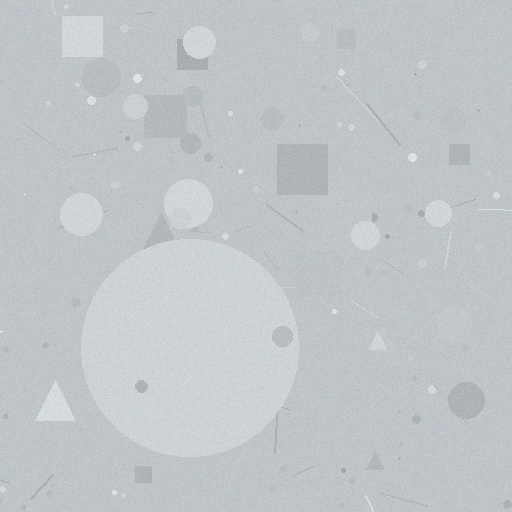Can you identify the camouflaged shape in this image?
The camouflaged shape is a circle.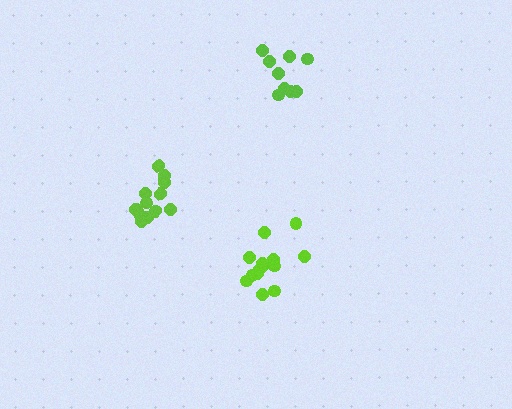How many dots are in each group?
Group 1: 9 dots, Group 2: 14 dots, Group 3: 14 dots (37 total).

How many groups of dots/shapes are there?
There are 3 groups.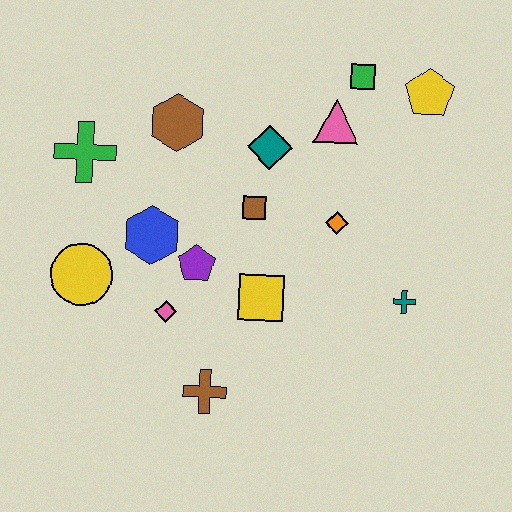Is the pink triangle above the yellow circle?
Yes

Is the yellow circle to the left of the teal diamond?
Yes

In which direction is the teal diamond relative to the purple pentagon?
The teal diamond is above the purple pentagon.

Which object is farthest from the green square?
The brown cross is farthest from the green square.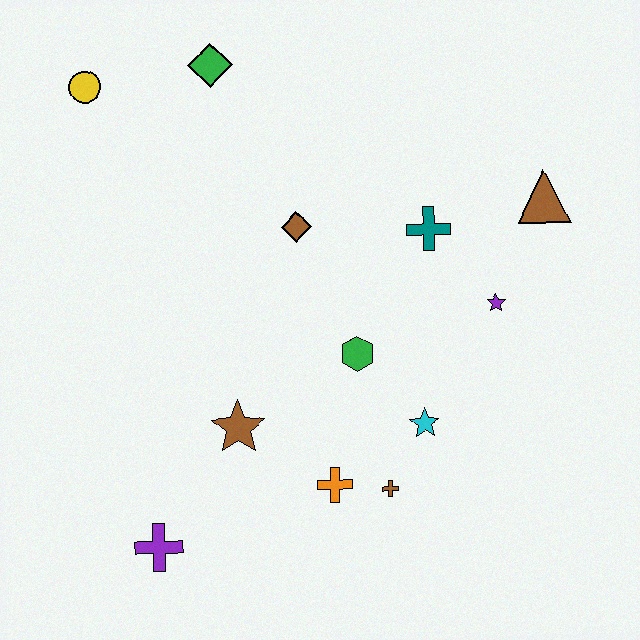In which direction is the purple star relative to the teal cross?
The purple star is below the teal cross.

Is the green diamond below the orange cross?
No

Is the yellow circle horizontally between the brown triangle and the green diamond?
No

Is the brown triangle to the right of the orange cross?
Yes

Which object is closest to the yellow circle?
The green diamond is closest to the yellow circle.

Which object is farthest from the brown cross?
The yellow circle is farthest from the brown cross.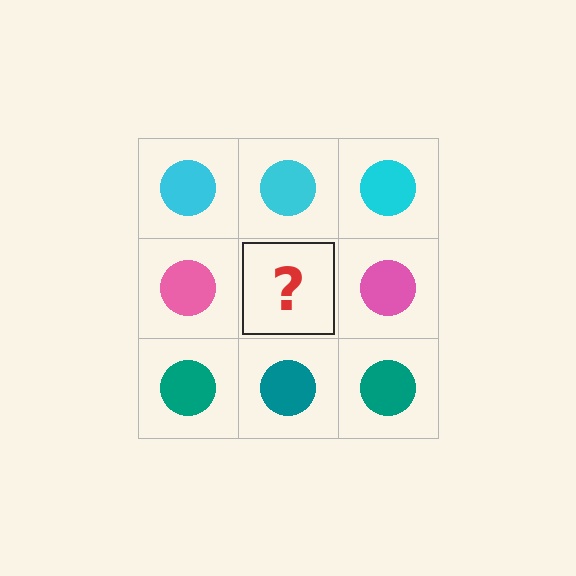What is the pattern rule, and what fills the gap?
The rule is that each row has a consistent color. The gap should be filled with a pink circle.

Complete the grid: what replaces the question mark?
The question mark should be replaced with a pink circle.